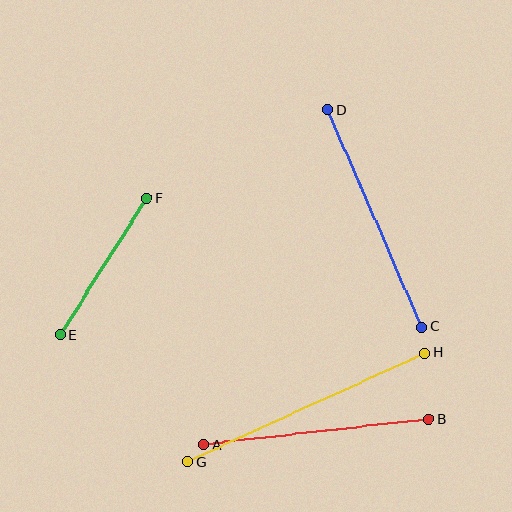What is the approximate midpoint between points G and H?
The midpoint is at approximately (307, 407) pixels.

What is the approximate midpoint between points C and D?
The midpoint is at approximately (375, 218) pixels.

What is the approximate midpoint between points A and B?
The midpoint is at approximately (316, 432) pixels.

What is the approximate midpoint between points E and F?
The midpoint is at approximately (104, 267) pixels.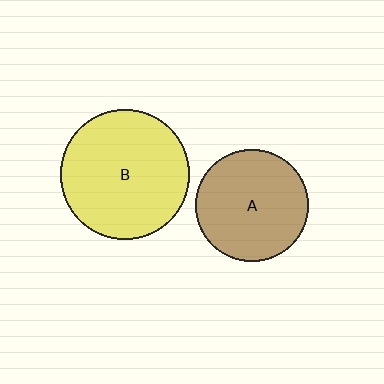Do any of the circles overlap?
No, none of the circles overlap.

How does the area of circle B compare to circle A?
Approximately 1.3 times.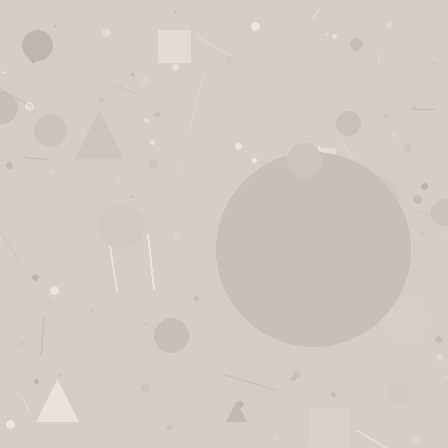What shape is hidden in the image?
A circle is hidden in the image.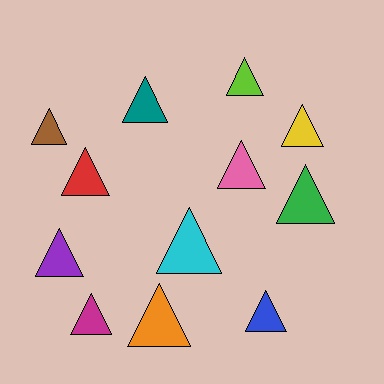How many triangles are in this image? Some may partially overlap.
There are 12 triangles.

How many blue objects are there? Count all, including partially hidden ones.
There is 1 blue object.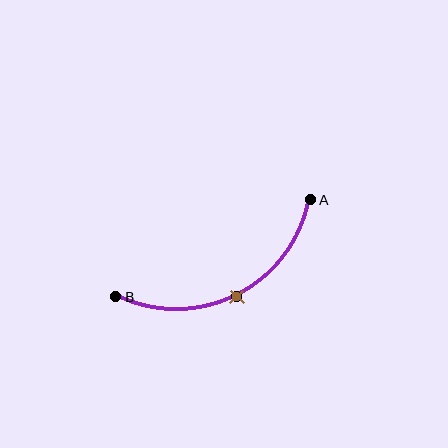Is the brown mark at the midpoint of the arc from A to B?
Yes. The brown mark lies on the arc at equal arc-length from both A and B — it is the arc midpoint.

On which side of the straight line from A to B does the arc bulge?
The arc bulges below the straight line connecting A and B.